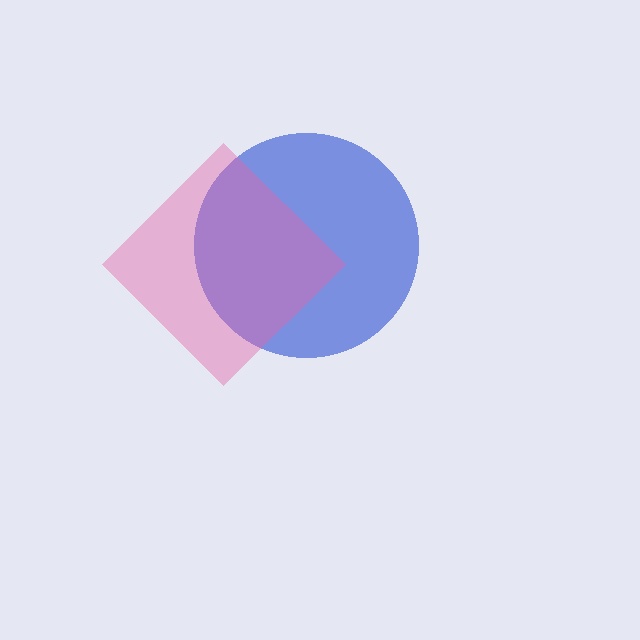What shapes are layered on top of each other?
The layered shapes are: a blue circle, a pink diamond.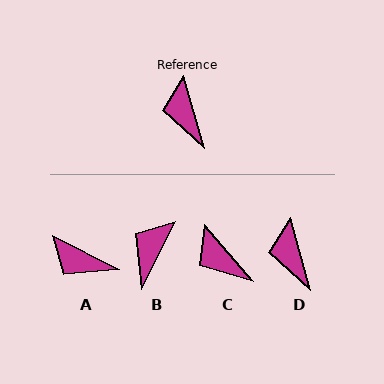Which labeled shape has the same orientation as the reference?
D.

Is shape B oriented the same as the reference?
No, it is off by about 42 degrees.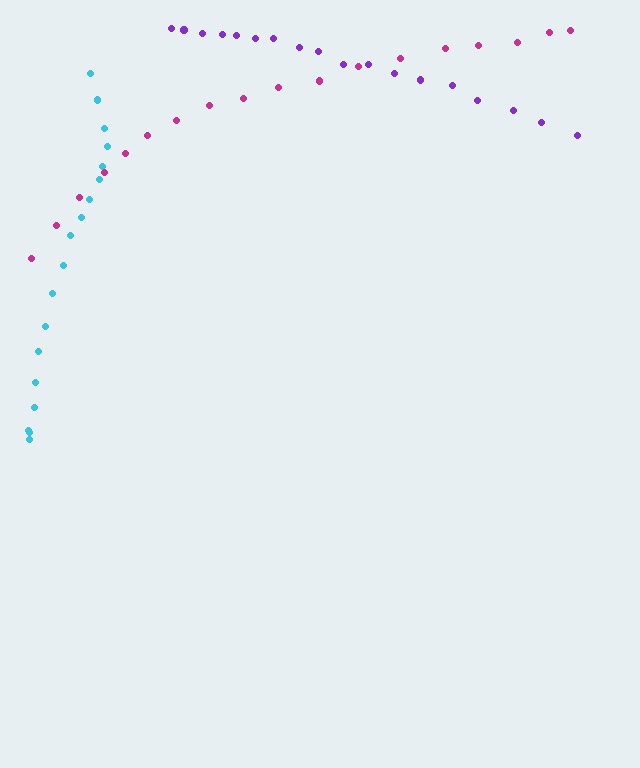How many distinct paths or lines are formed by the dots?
There are 3 distinct paths.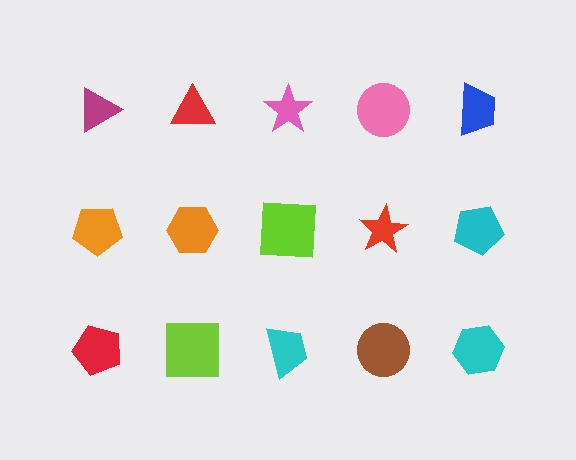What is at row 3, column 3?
A cyan trapezoid.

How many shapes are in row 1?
5 shapes.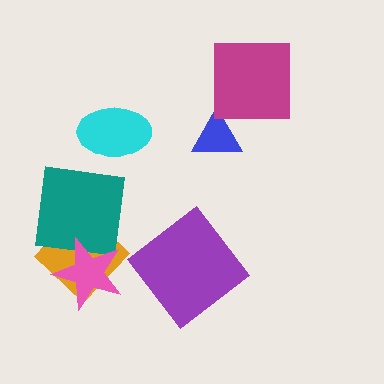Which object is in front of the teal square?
The pink star is in front of the teal square.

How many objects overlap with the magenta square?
0 objects overlap with the magenta square.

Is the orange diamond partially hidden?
Yes, it is partially covered by another shape.